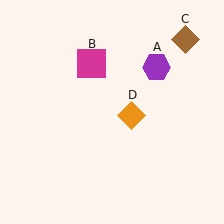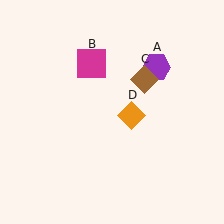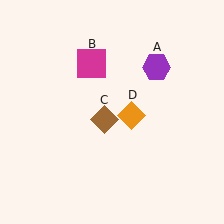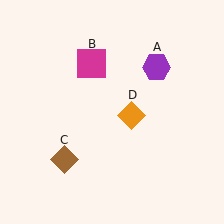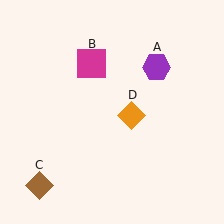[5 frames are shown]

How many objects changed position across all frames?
1 object changed position: brown diamond (object C).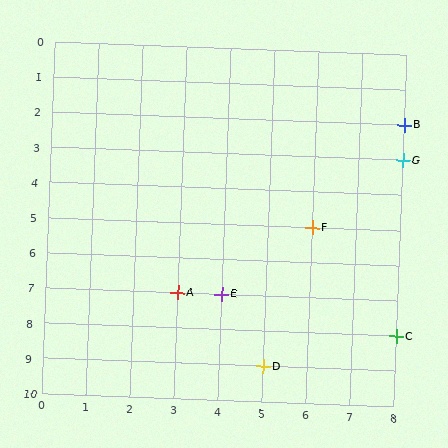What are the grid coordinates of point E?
Point E is at grid coordinates (4, 7).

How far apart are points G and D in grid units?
Points G and D are 3 columns and 6 rows apart (about 6.7 grid units diagonally).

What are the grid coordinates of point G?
Point G is at grid coordinates (8, 3).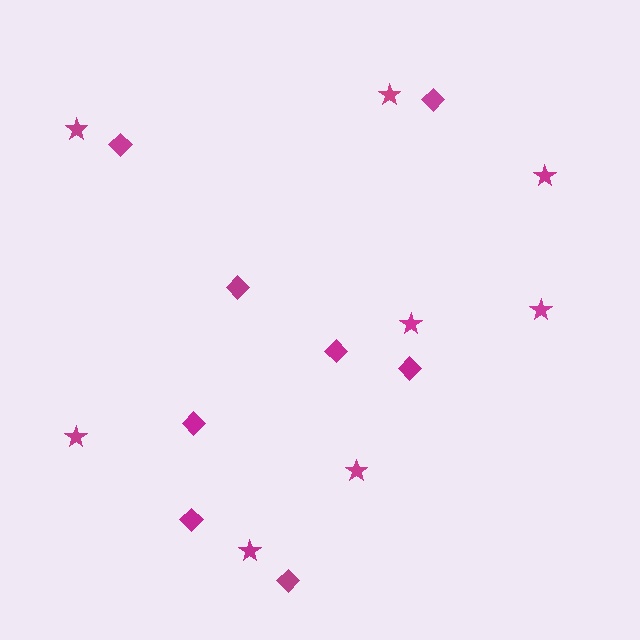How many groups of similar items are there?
There are 2 groups: one group of stars (8) and one group of diamonds (8).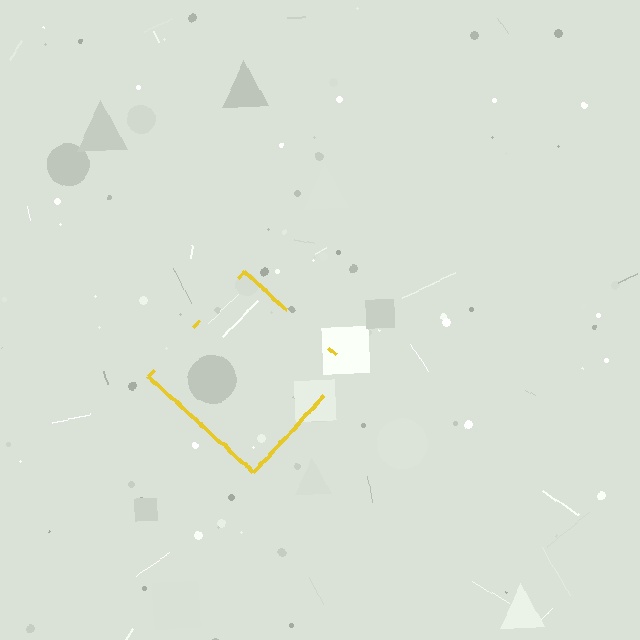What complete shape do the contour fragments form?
The contour fragments form a diamond.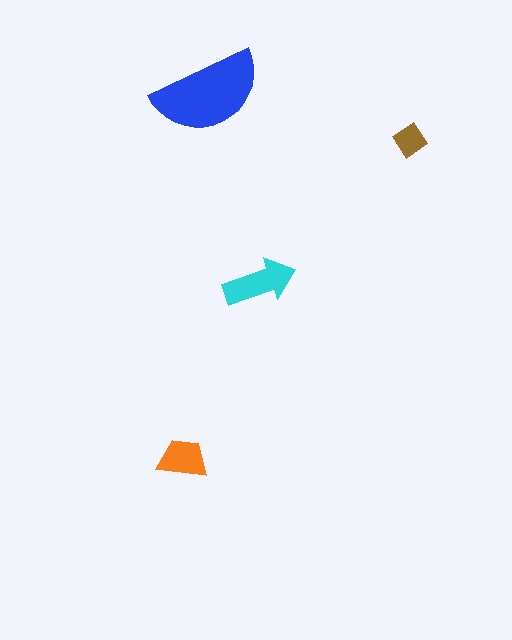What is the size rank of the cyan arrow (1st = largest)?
2nd.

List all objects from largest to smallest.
The blue semicircle, the cyan arrow, the orange trapezoid, the brown diamond.